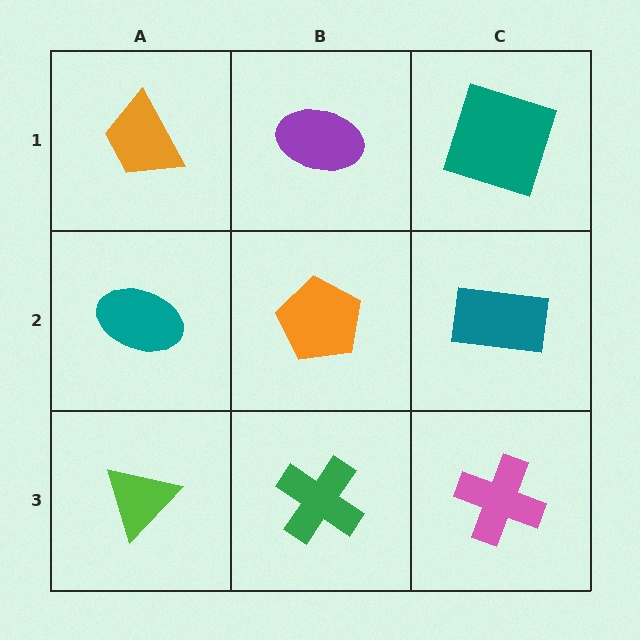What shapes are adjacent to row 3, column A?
A teal ellipse (row 2, column A), a green cross (row 3, column B).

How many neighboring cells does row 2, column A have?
3.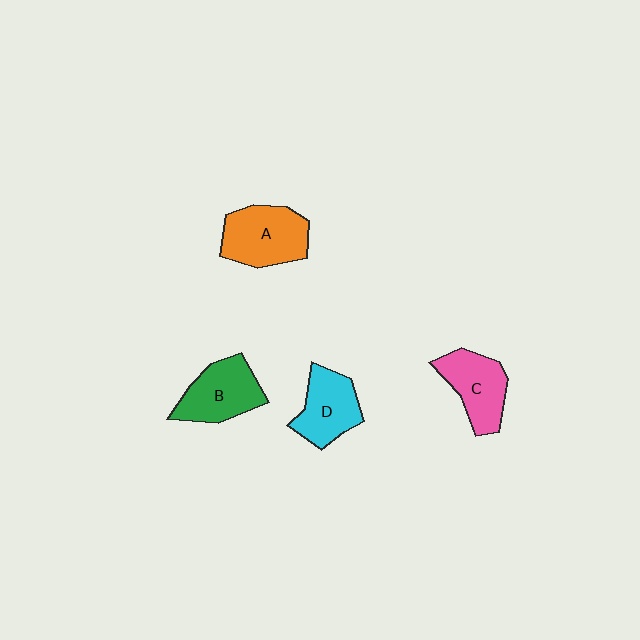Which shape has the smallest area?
Shape D (cyan).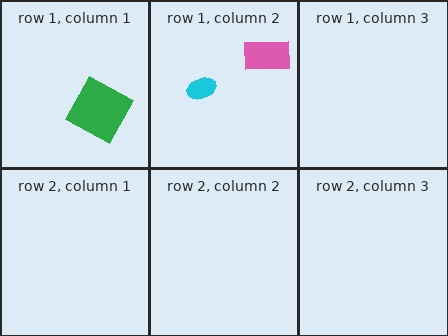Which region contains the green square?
The row 1, column 1 region.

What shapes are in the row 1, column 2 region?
The cyan ellipse, the pink rectangle.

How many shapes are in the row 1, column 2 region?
2.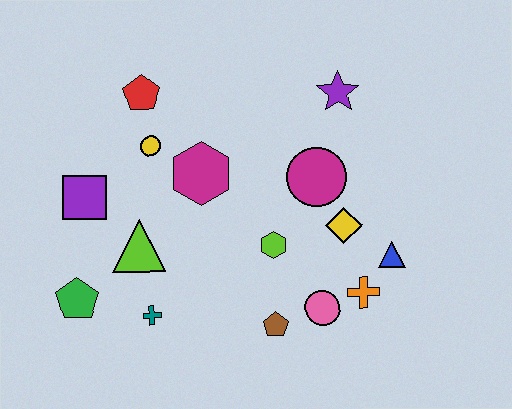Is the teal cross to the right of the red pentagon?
Yes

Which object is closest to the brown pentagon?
The pink circle is closest to the brown pentagon.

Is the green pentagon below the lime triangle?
Yes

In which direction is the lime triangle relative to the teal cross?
The lime triangle is above the teal cross.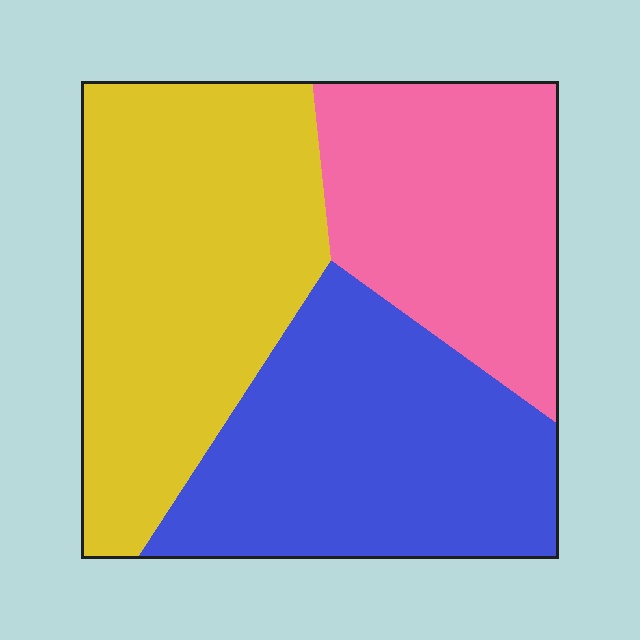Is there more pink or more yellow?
Yellow.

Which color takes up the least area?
Pink, at roughly 25%.